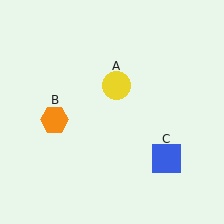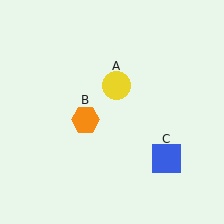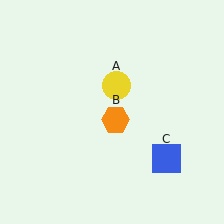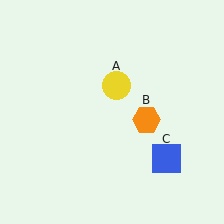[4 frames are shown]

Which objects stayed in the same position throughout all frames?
Yellow circle (object A) and blue square (object C) remained stationary.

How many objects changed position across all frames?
1 object changed position: orange hexagon (object B).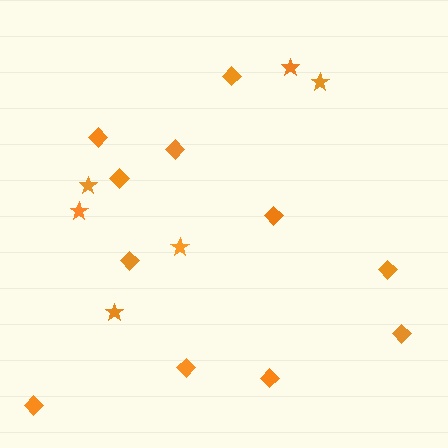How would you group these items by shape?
There are 2 groups: one group of stars (6) and one group of diamonds (11).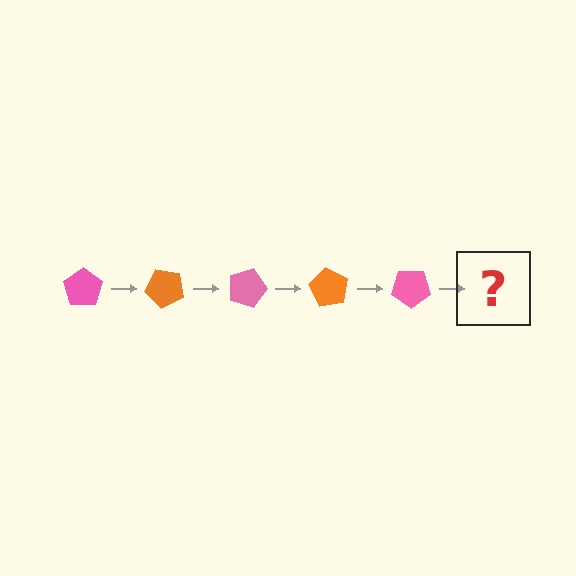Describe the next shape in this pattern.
It should be an orange pentagon, rotated 225 degrees from the start.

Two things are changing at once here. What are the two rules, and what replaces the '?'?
The two rules are that it rotates 45 degrees each step and the color cycles through pink and orange. The '?' should be an orange pentagon, rotated 225 degrees from the start.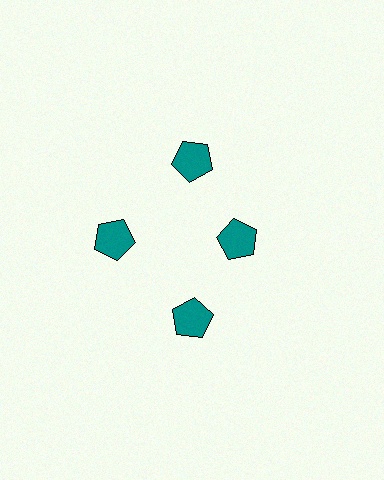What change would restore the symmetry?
The symmetry would be restored by moving it outward, back onto the ring so that all 4 pentagons sit at equal angles and equal distance from the center.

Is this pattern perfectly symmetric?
No. The 4 teal pentagons are arranged in a ring, but one element near the 3 o'clock position is pulled inward toward the center, breaking the 4-fold rotational symmetry.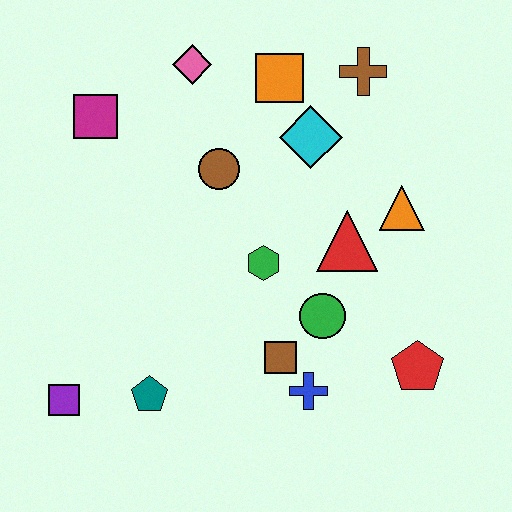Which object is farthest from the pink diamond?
The red pentagon is farthest from the pink diamond.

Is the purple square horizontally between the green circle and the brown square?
No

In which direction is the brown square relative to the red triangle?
The brown square is below the red triangle.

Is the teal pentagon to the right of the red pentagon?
No